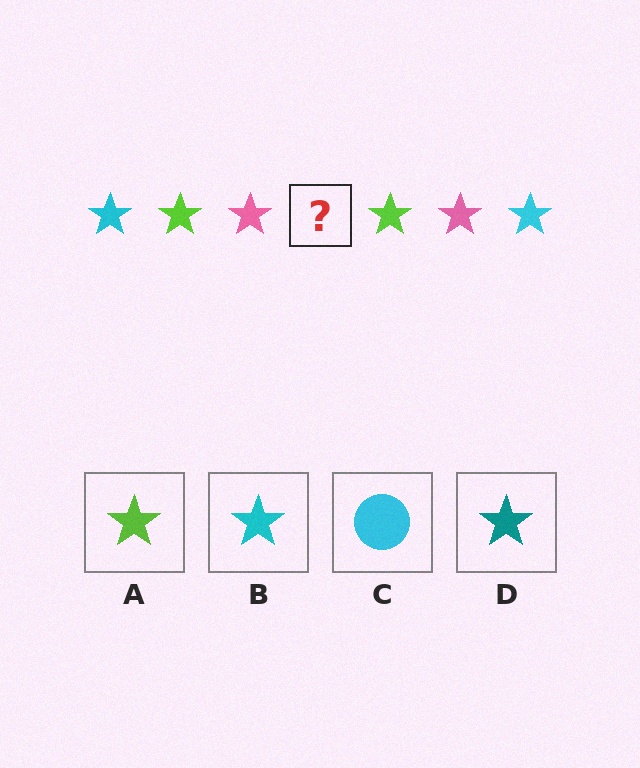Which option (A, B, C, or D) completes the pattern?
B.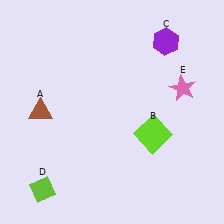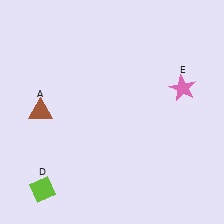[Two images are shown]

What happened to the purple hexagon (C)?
The purple hexagon (C) was removed in Image 2. It was in the top-right area of Image 1.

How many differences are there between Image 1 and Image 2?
There are 2 differences between the two images.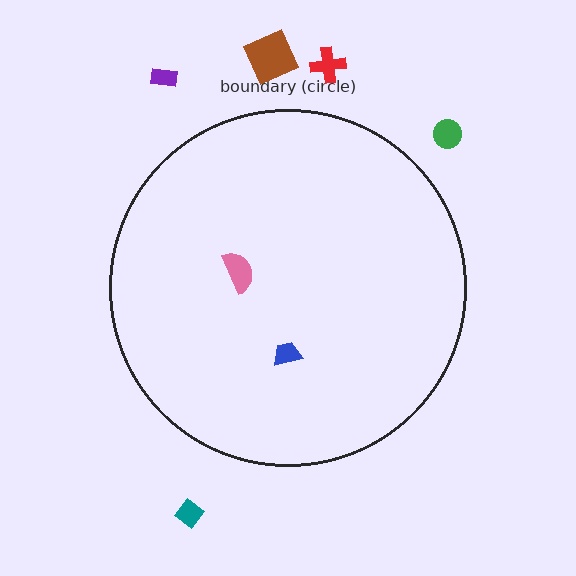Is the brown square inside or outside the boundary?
Outside.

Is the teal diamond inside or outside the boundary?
Outside.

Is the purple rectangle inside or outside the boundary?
Outside.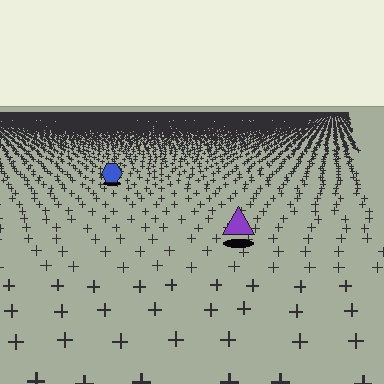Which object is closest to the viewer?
The purple triangle is closest. The texture marks near it are larger and more spread out.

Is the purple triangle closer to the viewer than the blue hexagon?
Yes. The purple triangle is closer — you can tell from the texture gradient: the ground texture is coarser near it.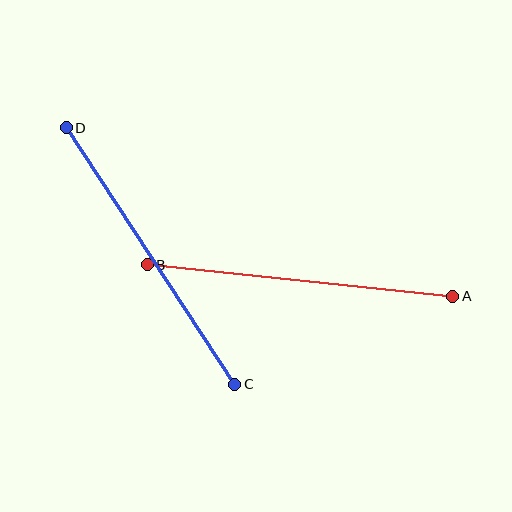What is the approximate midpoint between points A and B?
The midpoint is at approximately (300, 281) pixels.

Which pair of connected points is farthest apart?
Points C and D are farthest apart.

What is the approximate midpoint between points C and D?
The midpoint is at approximately (150, 256) pixels.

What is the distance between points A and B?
The distance is approximately 307 pixels.